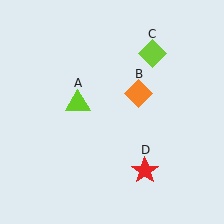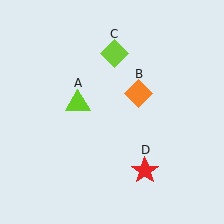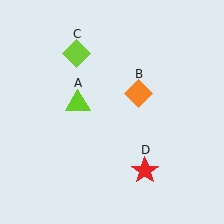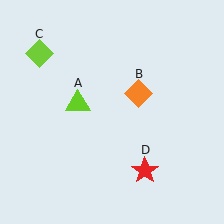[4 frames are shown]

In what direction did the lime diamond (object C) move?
The lime diamond (object C) moved left.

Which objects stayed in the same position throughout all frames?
Lime triangle (object A) and orange diamond (object B) and red star (object D) remained stationary.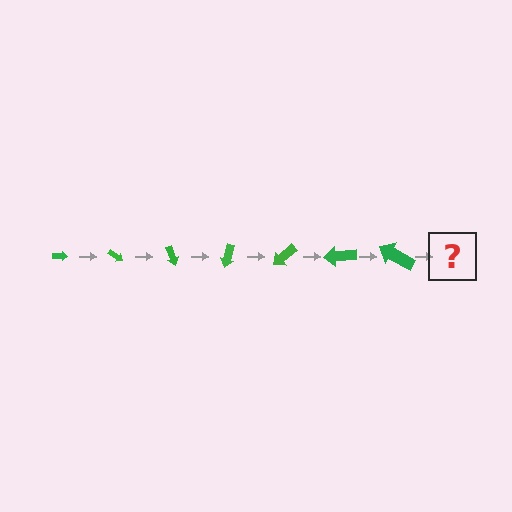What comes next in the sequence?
The next element should be an arrow, larger than the previous one and rotated 245 degrees from the start.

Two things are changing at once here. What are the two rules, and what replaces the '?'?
The two rules are that the arrow grows larger each step and it rotates 35 degrees each step. The '?' should be an arrow, larger than the previous one and rotated 245 degrees from the start.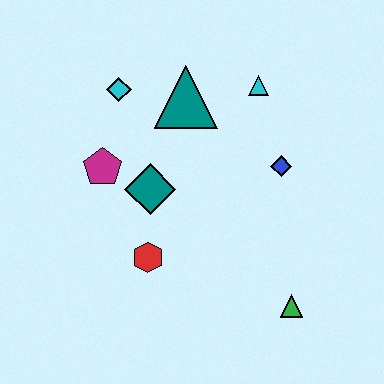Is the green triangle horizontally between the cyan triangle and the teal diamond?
No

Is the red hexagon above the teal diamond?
No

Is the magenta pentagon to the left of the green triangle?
Yes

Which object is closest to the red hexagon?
The teal diamond is closest to the red hexagon.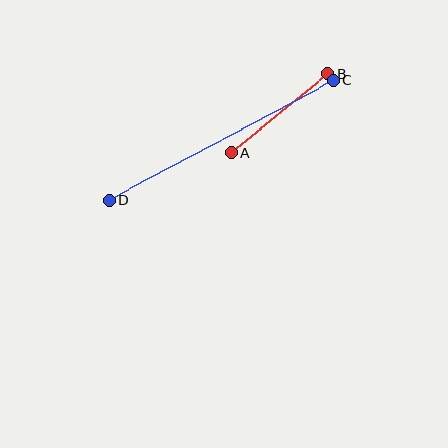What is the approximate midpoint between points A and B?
The midpoint is at approximately (279, 113) pixels.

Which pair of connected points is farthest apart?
Points C and D are farthest apart.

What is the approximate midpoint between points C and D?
The midpoint is at approximately (221, 140) pixels.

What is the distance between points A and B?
The distance is approximately 125 pixels.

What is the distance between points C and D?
The distance is approximately 254 pixels.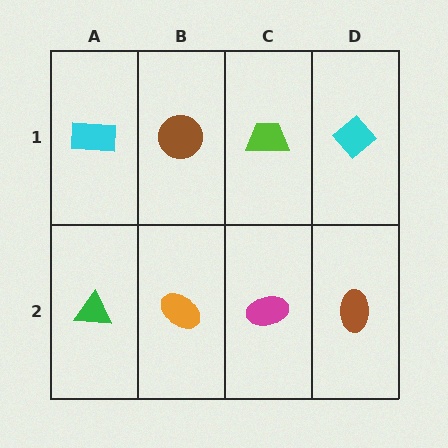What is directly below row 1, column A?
A green triangle.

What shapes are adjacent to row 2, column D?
A cyan diamond (row 1, column D), a magenta ellipse (row 2, column C).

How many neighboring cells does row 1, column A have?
2.